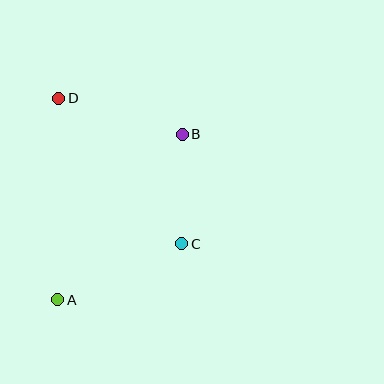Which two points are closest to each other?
Points B and C are closest to each other.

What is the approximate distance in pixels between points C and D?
The distance between C and D is approximately 191 pixels.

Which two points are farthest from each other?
Points A and B are farthest from each other.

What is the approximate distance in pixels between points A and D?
The distance between A and D is approximately 201 pixels.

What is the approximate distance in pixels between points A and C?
The distance between A and C is approximately 136 pixels.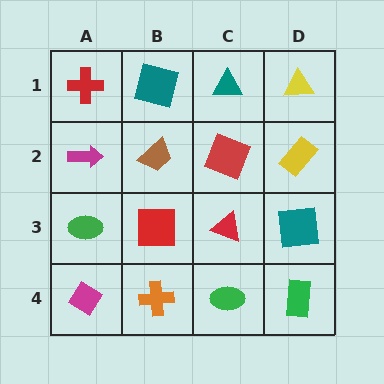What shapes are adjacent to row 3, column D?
A yellow rectangle (row 2, column D), a green rectangle (row 4, column D), a red triangle (row 3, column C).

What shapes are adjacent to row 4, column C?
A red triangle (row 3, column C), an orange cross (row 4, column B), a green rectangle (row 4, column D).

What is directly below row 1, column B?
A brown trapezoid.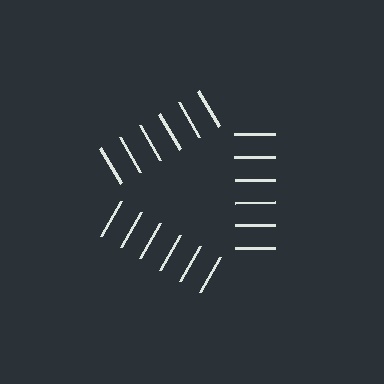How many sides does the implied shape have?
3 sides — the line-ends trace a triangle.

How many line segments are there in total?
18 — 6 along each of the 3 edges.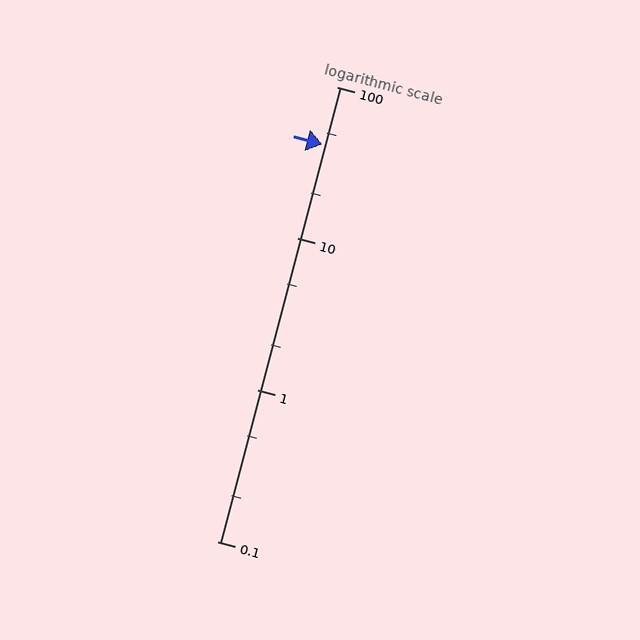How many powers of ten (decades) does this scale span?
The scale spans 3 decades, from 0.1 to 100.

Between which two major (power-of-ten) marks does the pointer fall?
The pointer is between 10 and 100.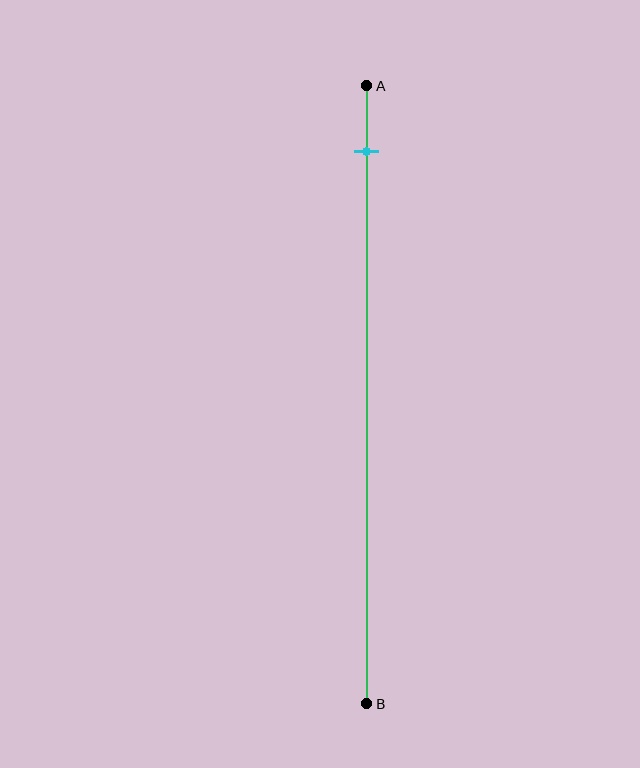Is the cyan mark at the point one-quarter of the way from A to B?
No, the mark is at about 10% from A, not at the 25% one-quarter point.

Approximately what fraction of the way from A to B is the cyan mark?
The cyan mark is approximately 10% of the way from A to B.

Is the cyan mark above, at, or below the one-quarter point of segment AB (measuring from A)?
The cyan mark is above the one-quarter point of segment AB.